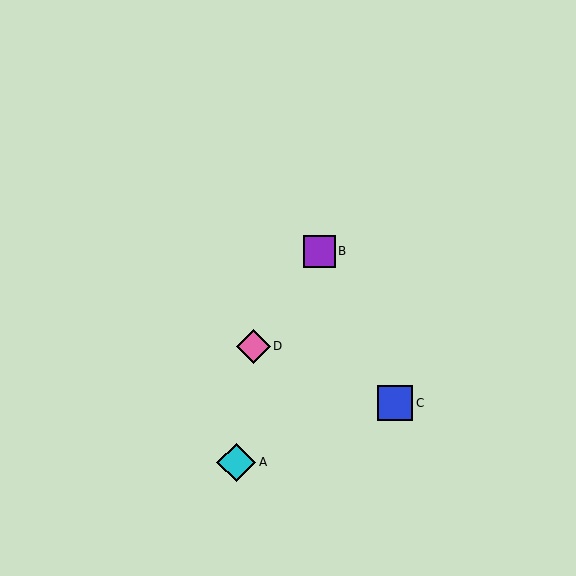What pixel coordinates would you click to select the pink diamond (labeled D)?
Click at (253, 347) to select the pink diamond D.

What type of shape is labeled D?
Shape D is a pink diamond.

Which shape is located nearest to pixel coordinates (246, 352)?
The pink diamond (labeled D) at (253, 347) is nearest to that location.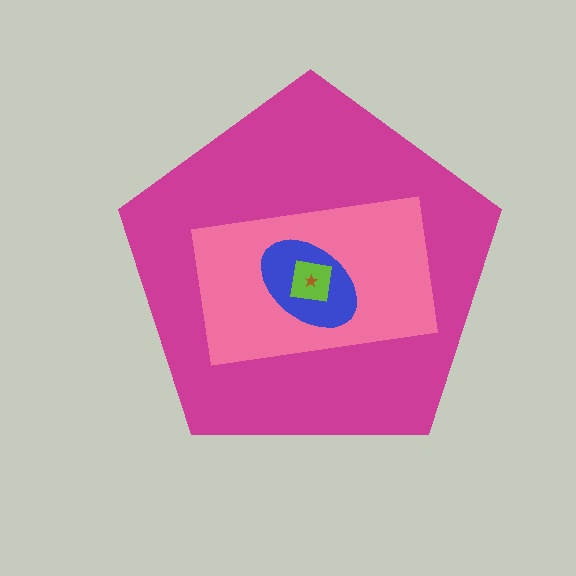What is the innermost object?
The brown star.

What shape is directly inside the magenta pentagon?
The pink rectangle.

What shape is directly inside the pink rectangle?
The blue ellipse.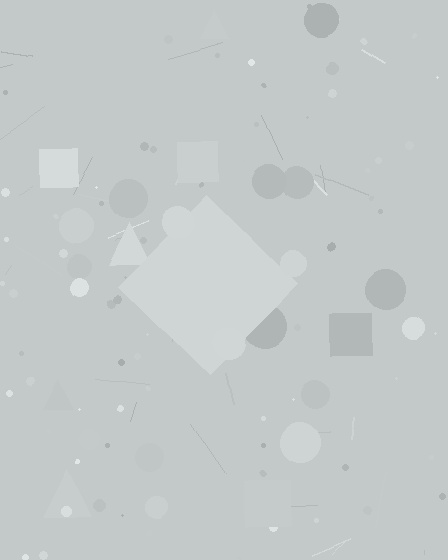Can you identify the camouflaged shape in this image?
The camouflaged shape is a diamond.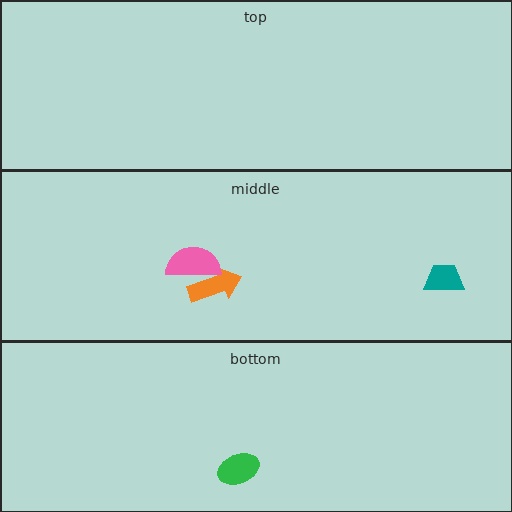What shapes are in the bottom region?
The green ellipse.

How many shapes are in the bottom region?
1.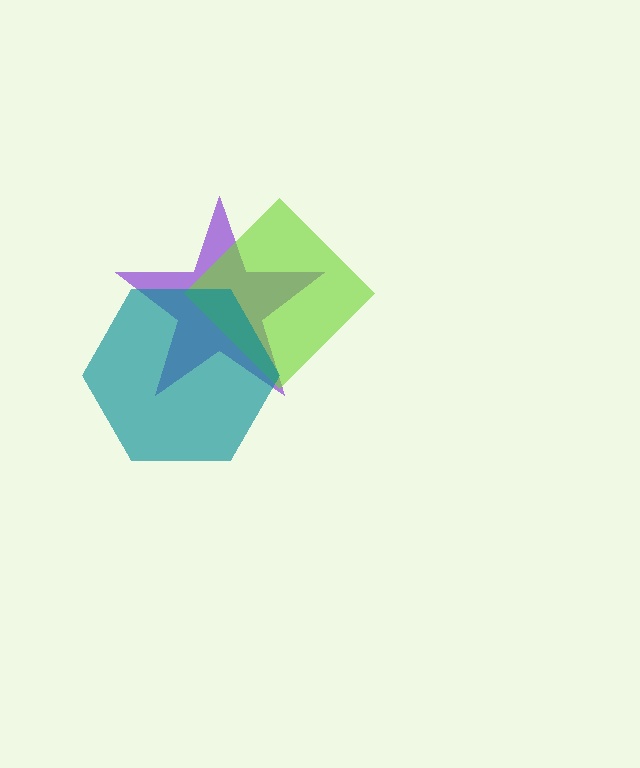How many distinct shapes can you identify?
There are 3 distinct shapes: a purple star, a lime diamond, a teal hexagon.